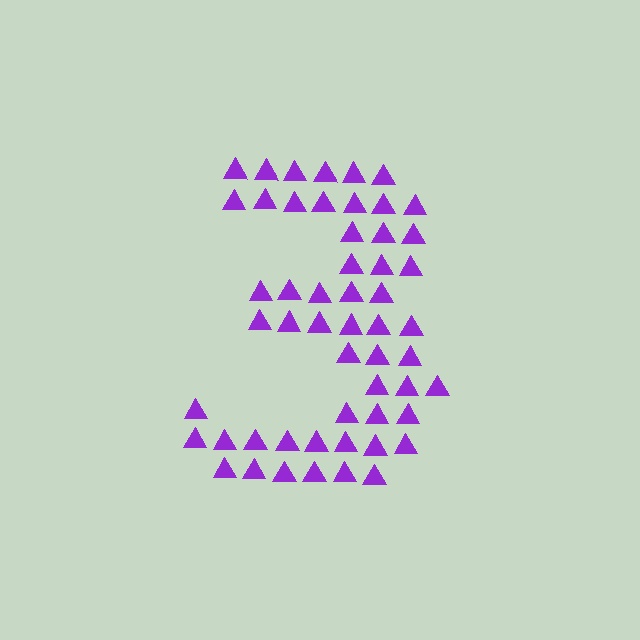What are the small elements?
The small elements are triangles.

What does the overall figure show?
The overall figure shows the digit 3.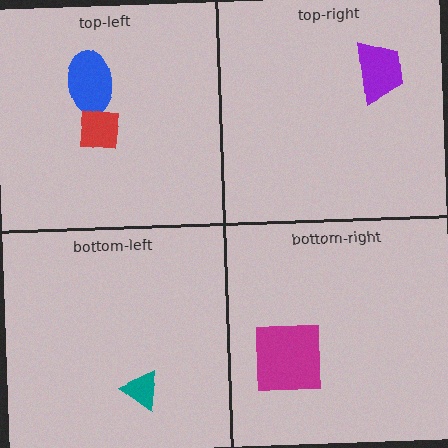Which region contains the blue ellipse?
The top-left region.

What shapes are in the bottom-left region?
The teal triangle.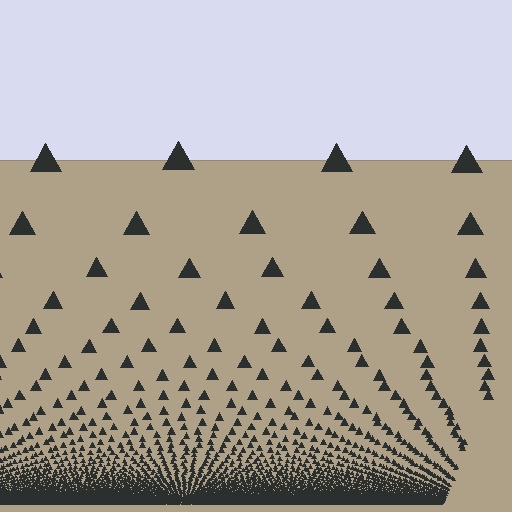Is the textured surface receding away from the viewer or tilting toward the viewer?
The surface appears to tilt toward the viewer. Texture elements get larger and sparser toward the top.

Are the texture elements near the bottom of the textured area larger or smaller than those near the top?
Smaller. The gradient is inverted — elements near the bottom are smaller and denser.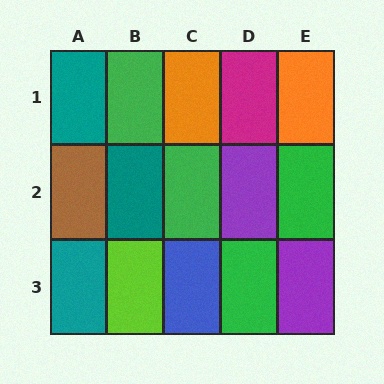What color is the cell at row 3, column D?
Green.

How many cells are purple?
2 cells are purple.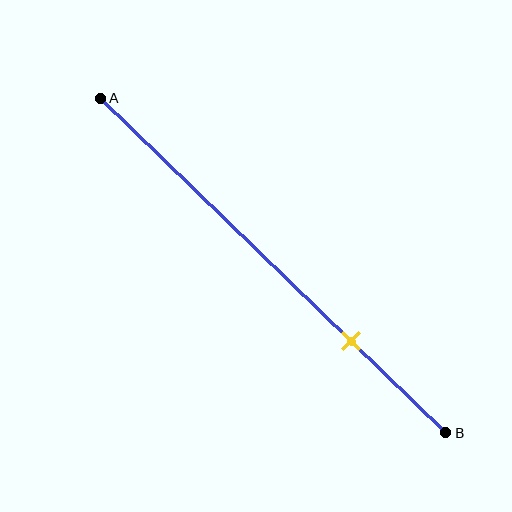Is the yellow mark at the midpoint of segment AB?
No, the mark is at about 75% from A, not at the 50% midpoint.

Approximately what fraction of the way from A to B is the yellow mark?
The yellow mark is approximately 75% of the way from A to B.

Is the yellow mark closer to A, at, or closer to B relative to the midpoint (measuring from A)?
The yellow mark is closer to point B than the midpoint of segment AB.